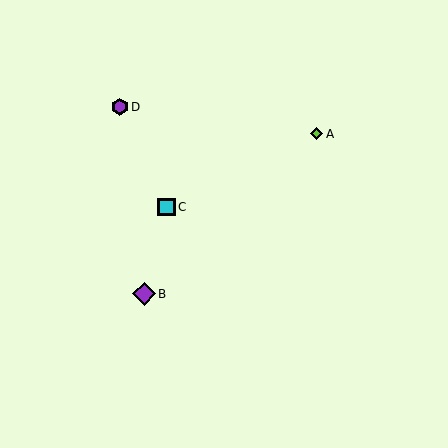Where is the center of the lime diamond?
The center of the lime diamond is at (317, 134).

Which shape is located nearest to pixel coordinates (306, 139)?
The lime diamond (labeled A) at (317, 134) is nearest to that location.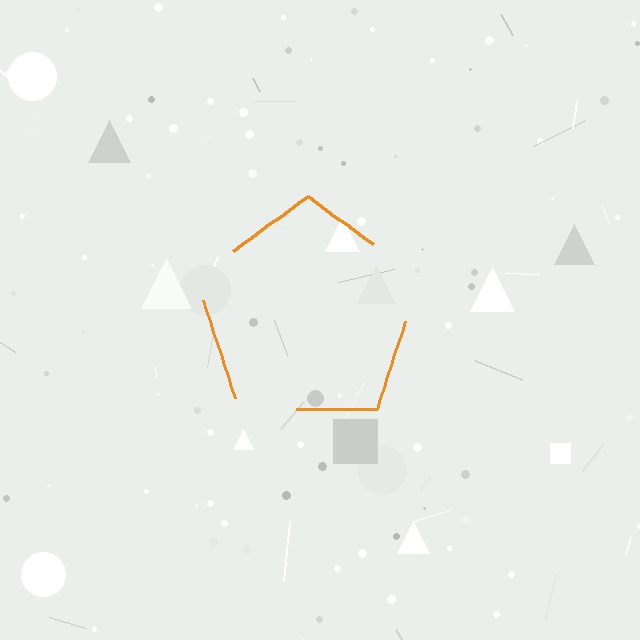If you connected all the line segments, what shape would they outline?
They would outline a pentagon.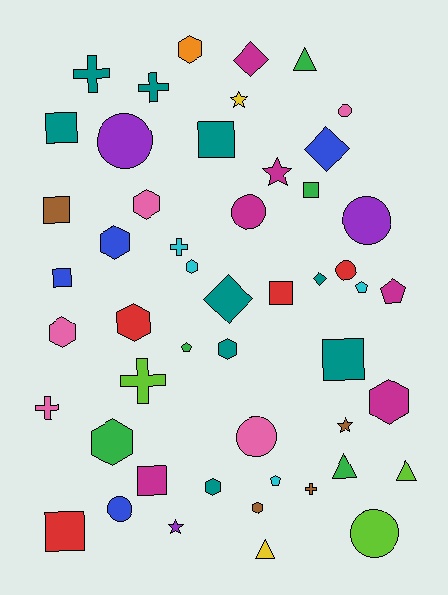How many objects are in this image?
There are 50 objects.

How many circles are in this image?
There are 8 circles.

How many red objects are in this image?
There are 4 red objects.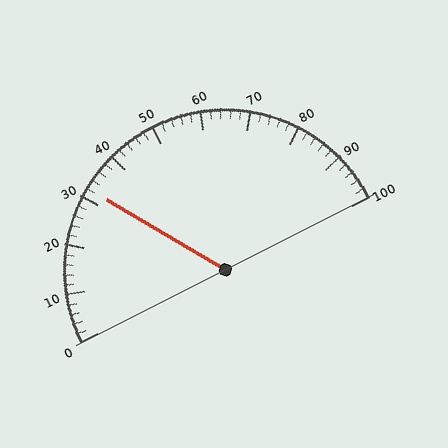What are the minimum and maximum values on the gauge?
The gauge ranges from 0 to 100.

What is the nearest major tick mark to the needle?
The nearest major tick mark is 30.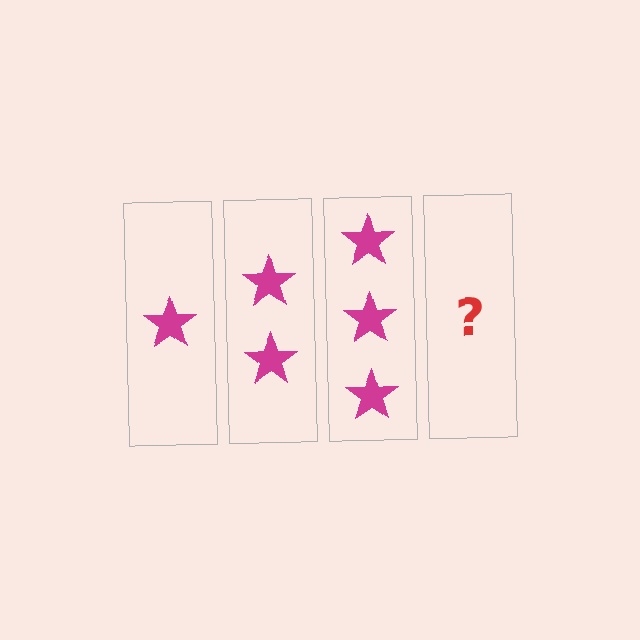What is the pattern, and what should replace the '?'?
The pattern is that each step adds one more star. The '?' should be 4 stars.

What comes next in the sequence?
The next element should be 4 stars.